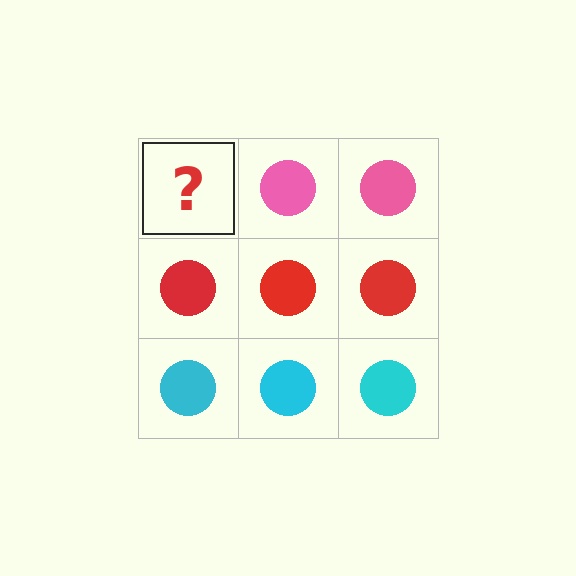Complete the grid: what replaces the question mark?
The question mark should be replaced with a pink circle.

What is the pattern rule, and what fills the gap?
The rule is that each row has a consistent color. The gap should be filled with a pink circle.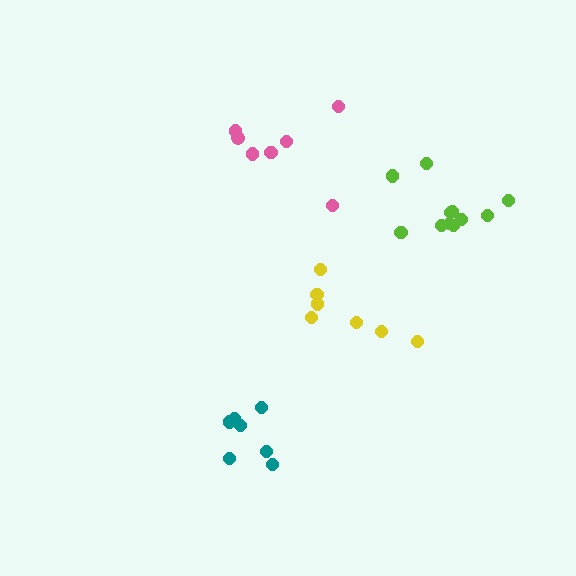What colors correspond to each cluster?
The clusters are colored: teal, yellow, lime, pink.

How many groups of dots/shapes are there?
There are 4 groups.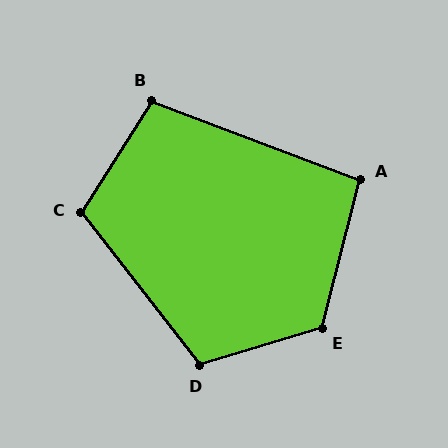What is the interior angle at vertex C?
Approximately 110 degrees (obtuse).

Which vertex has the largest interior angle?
E, at approximately 121 degrees.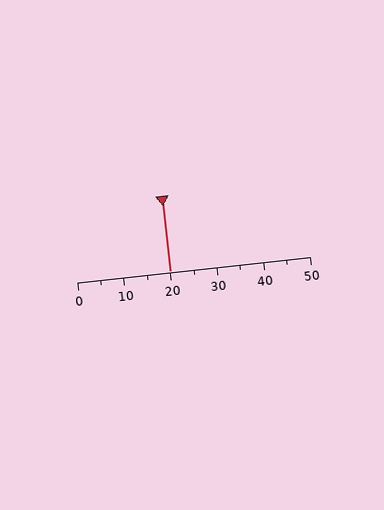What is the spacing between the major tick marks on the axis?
The major ticks are spaced 10 apart.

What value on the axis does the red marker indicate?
The marker indicates approximately 20.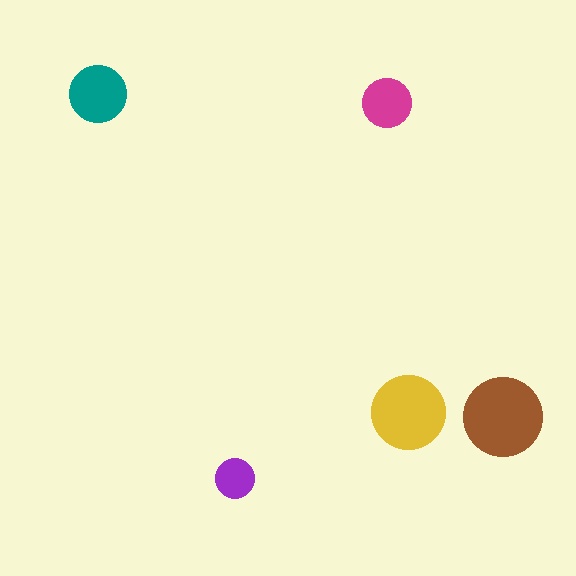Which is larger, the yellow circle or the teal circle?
The yellow one.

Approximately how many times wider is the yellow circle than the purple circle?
About 2 times wider.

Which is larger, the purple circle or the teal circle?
The teal one.